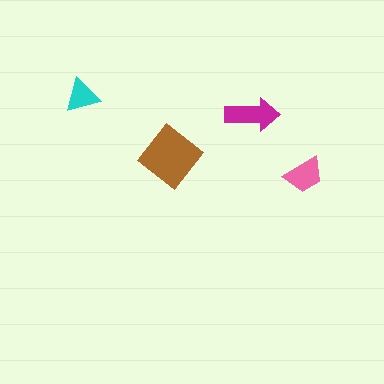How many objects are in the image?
There are 4 objects in the image.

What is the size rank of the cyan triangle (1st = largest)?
4th.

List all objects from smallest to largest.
The cyan triangle, the pink trapezoid, the magenta arrow, the brown diamond.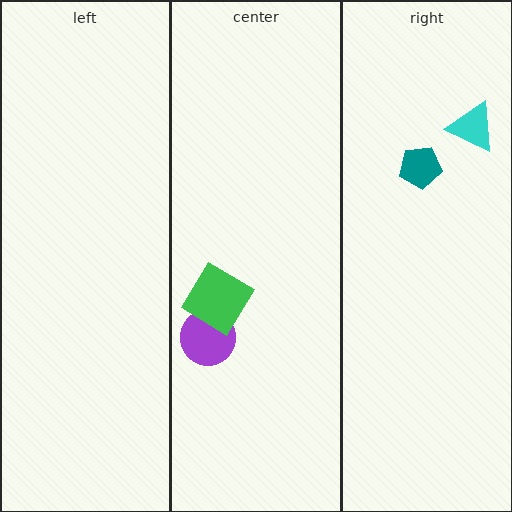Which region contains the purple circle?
The center region.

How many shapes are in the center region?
2.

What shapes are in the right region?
The cyan triangle, the teal pentagon.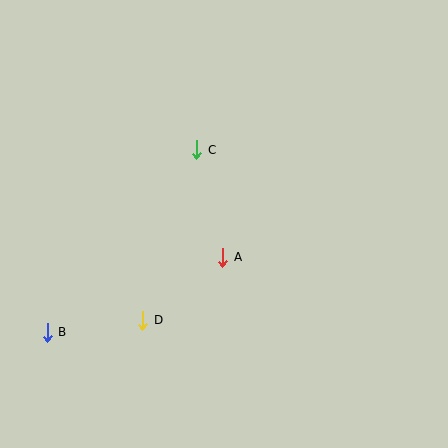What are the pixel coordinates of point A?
Point A is at (223, 257).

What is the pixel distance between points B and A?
The distance between B and A is 191 pixels.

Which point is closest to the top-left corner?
Point C is closest to the top-left corner.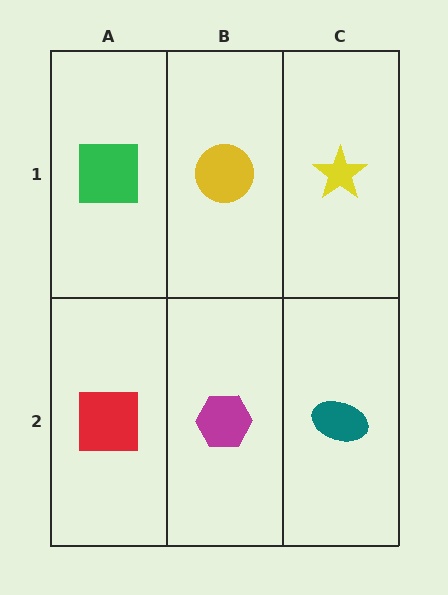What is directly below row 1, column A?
A red square.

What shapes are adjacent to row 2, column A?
A green square (row 1, column A), a magenta hexagon (row 2, column B).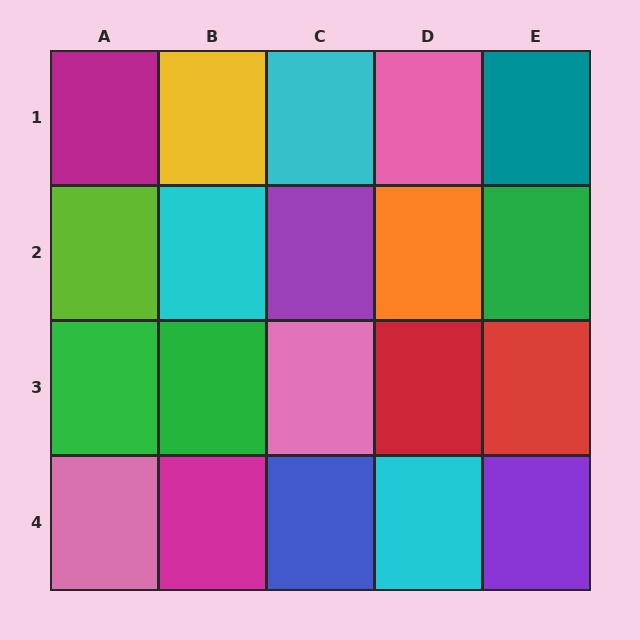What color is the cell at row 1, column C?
Cyan.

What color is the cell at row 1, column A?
Magenta.